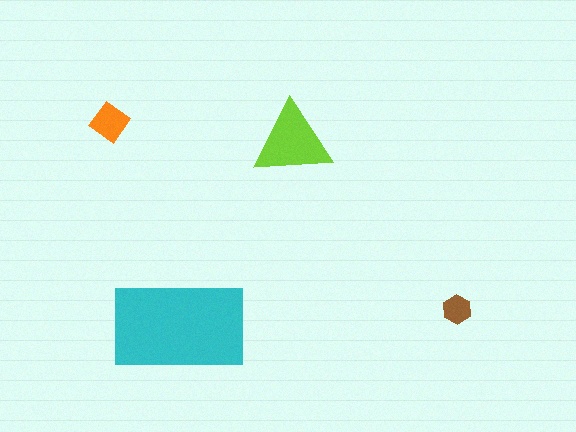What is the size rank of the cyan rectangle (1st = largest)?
1st.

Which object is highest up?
The orange diamond is topmost.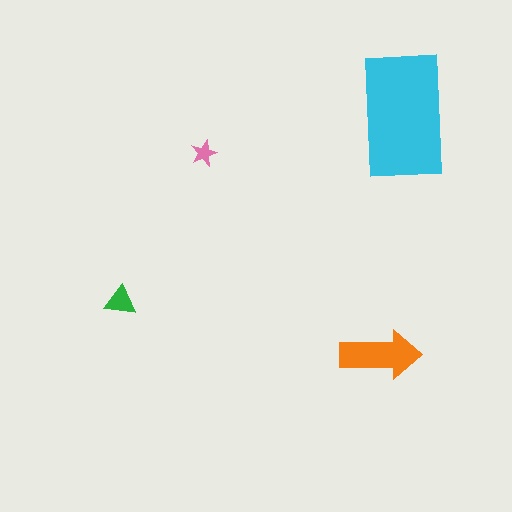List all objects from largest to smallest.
The cyan rectangle, the orange arrow, the green triangle, the pink star.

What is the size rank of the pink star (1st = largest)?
4th.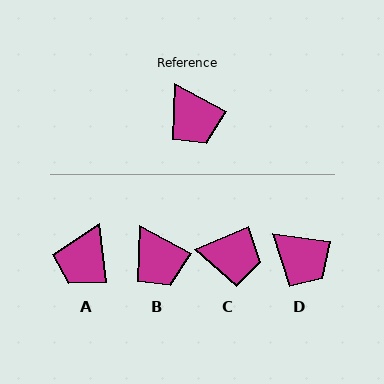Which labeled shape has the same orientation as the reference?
B.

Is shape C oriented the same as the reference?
No, it is off by about 51 degrees.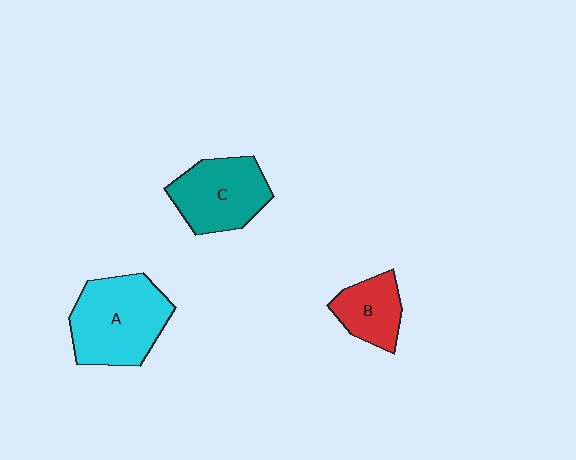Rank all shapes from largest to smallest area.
From largest to smallest: A (cyan), C (teal), B (red).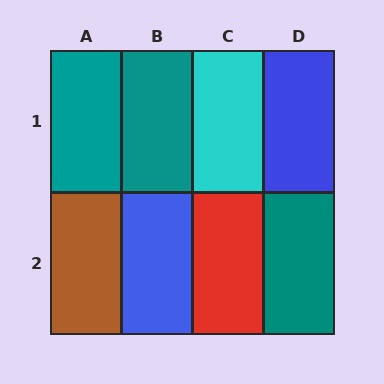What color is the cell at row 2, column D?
Teal.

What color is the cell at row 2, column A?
Brown.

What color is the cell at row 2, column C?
Red.